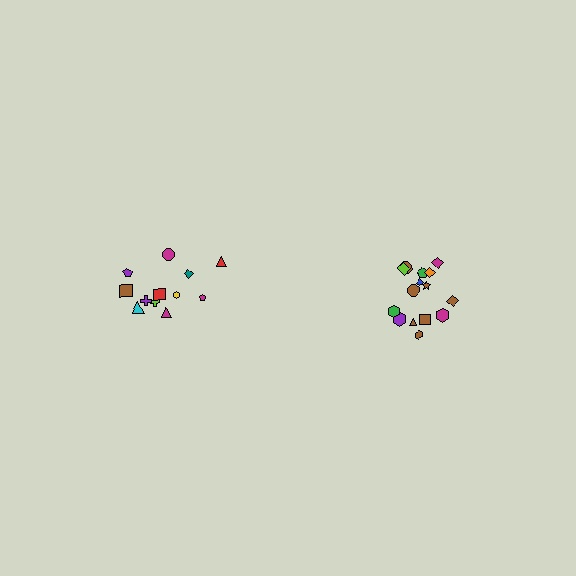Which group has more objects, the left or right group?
The right group.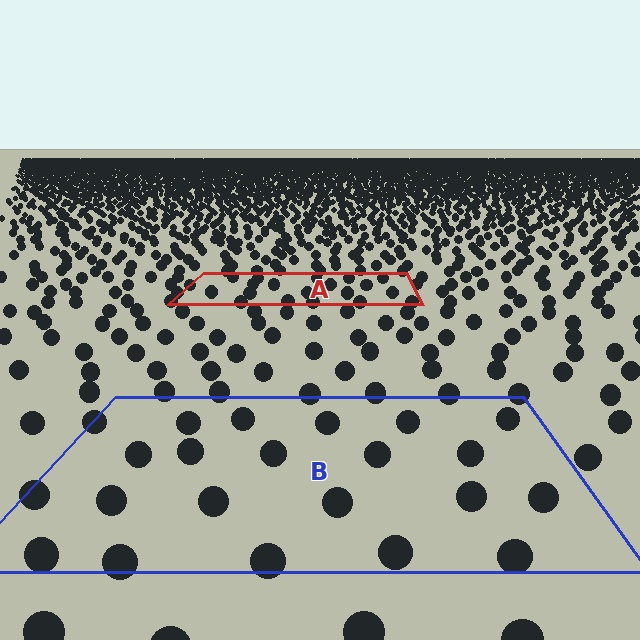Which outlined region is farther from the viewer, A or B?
Region A is farther from the viewer — the texture elements inside it appear smaller and more densely packed.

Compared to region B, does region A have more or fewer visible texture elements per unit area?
Region A has more texture elements per unit area — they are packed more densely because it is farther away.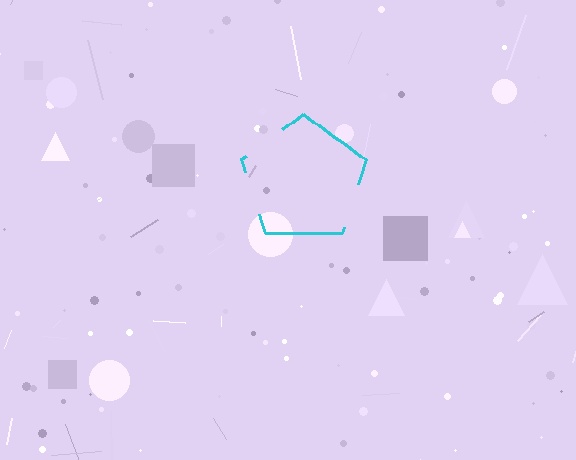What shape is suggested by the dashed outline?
The dashed outline suggests a pentagon.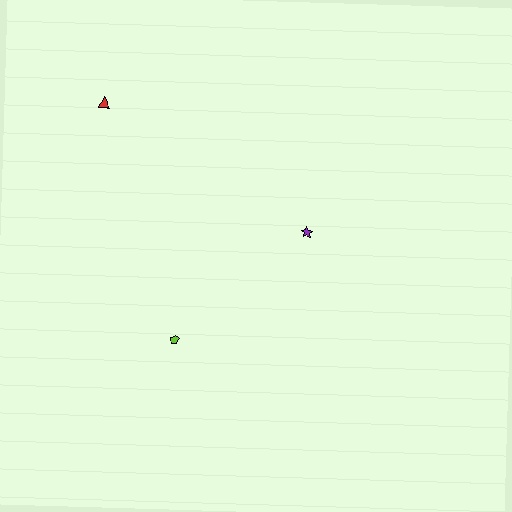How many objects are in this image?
There are 3 objects.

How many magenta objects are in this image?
There are no magenta objects.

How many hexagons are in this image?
There are no hexagons.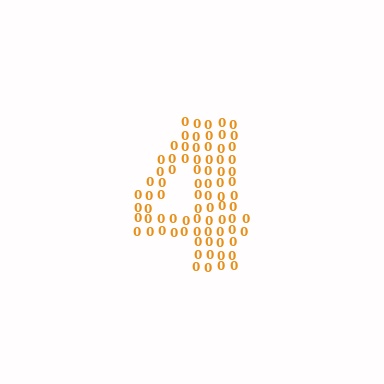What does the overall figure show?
The overall figure shows the digit 4.